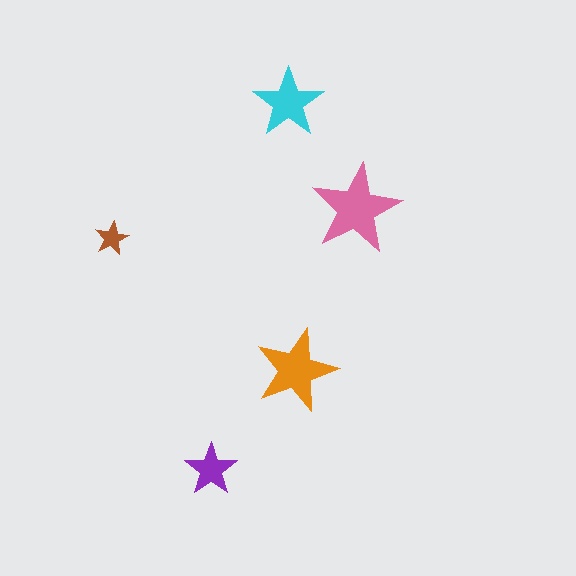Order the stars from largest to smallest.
the pink one, the orange one, the cyan one, the purple one, the brown one.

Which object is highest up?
The cyan star is topmost.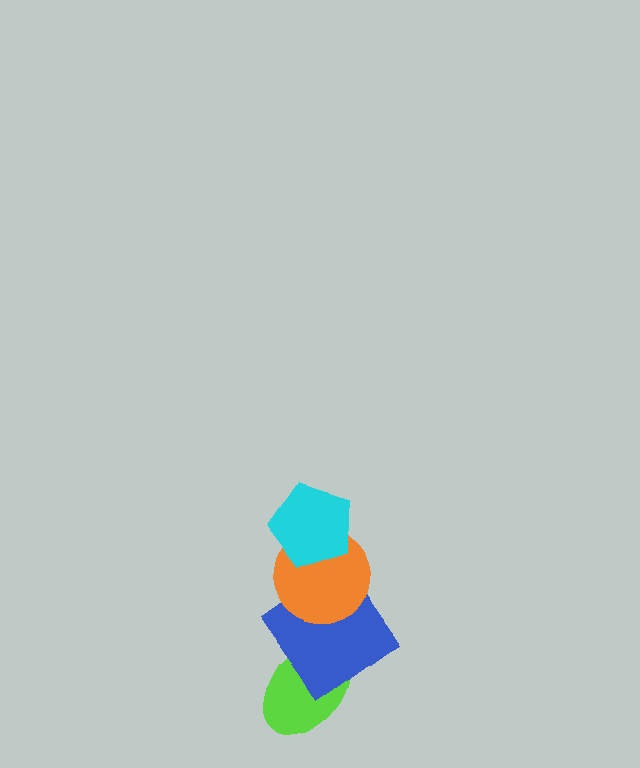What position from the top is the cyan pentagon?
The cyan pentagon is 1st from the top.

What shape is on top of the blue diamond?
The orange circle is on top of the blue diamond.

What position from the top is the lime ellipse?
The lime ellipse is 4th from the top.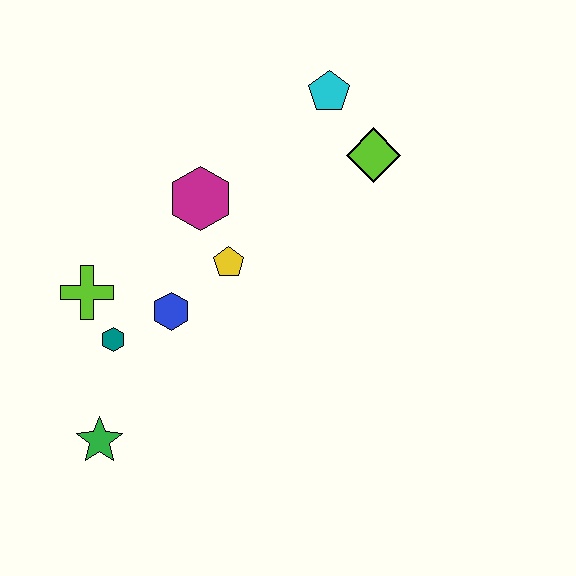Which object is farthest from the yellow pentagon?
The green star is farthest from the yellow pentagon.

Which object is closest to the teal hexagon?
The lime cross is closest to the teal hexagon.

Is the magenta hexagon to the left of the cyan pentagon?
Yes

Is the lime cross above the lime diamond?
No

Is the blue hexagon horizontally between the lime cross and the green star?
No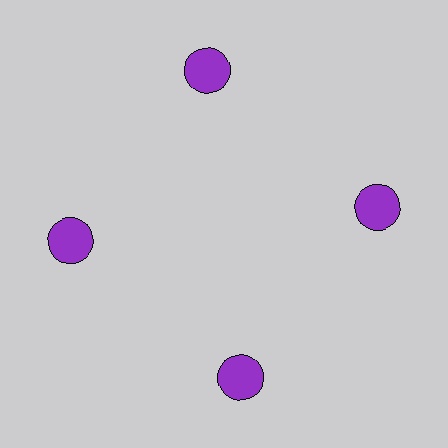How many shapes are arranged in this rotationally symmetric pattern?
There are 4 shapes, arranged in 4 groups of 1.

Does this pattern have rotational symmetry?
Yes, this pattern has 4-fold rotational symmetry. It looks the same after rotating 90 degrees around the center.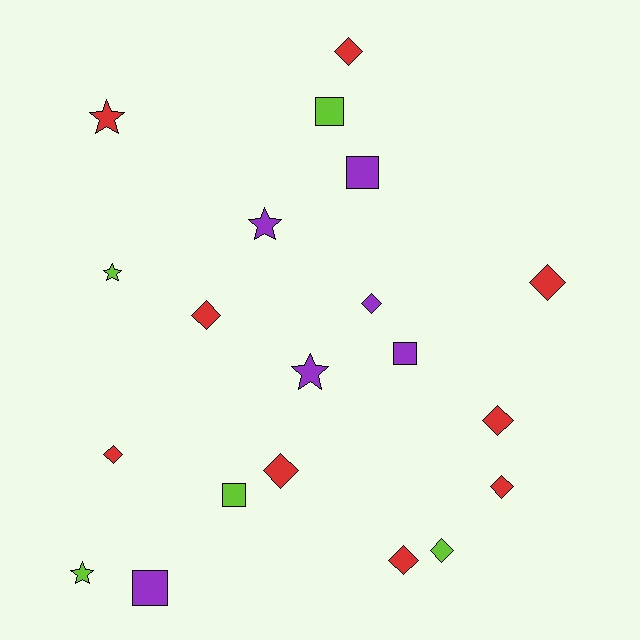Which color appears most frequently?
Red, with 9 objects.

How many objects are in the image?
There are 20 objects.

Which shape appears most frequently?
Diamond, with 10 objects.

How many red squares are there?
There are no red squares.